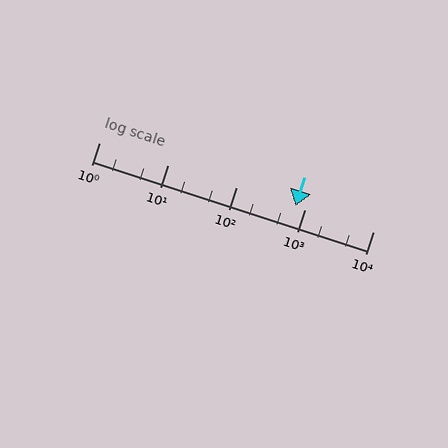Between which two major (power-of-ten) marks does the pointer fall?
The pointer is between 100 and 1000.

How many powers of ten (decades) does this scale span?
The scale spans 4 decades, from 1 to 10000.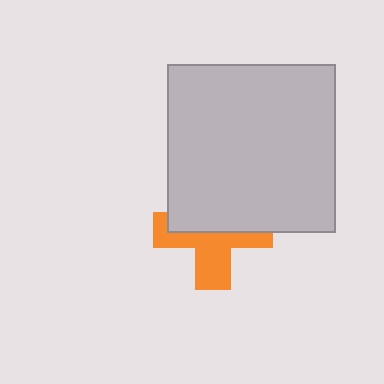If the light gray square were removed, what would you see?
You would see the complete orange cross.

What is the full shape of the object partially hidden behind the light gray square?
The partially hidden object is an orange cross.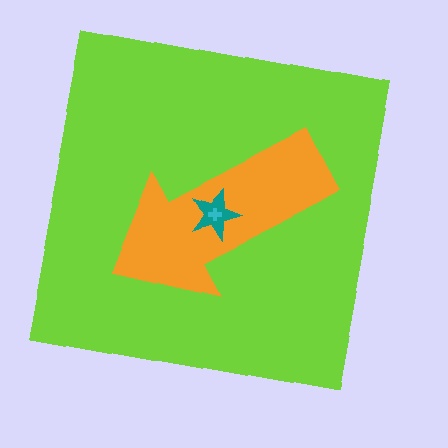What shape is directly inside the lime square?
The orange arrow.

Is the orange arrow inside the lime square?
Yes.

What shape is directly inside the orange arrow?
The teal star.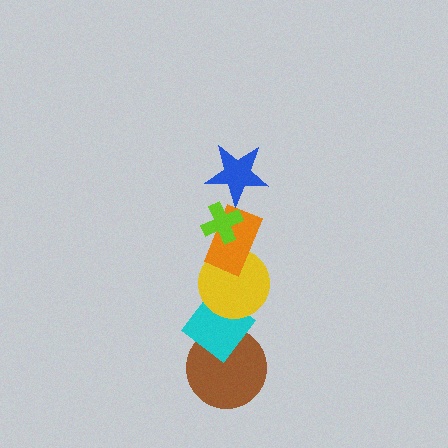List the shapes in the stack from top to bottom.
From top to bottom: the lime cross, the blue star, the orange rectangle, the yellow circle, the cyan diamond, the brown circle.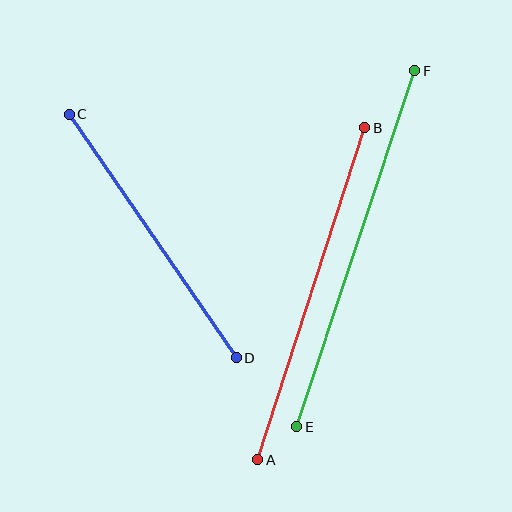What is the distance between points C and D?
The distance is approximately 295 pixels.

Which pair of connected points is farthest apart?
Points E and F are farthest apart.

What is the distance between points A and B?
The distance is approximately 349 pixels.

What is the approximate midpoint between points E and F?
The midpoint is at approximately (356, 249) pixels.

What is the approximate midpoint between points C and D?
The midpoint is at approximately (153, 236) pixels.